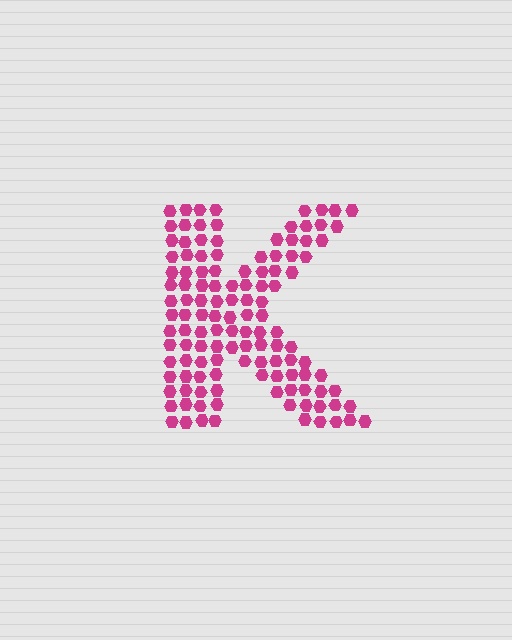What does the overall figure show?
The overall figure shows the letter K.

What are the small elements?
The small elements are hexagons.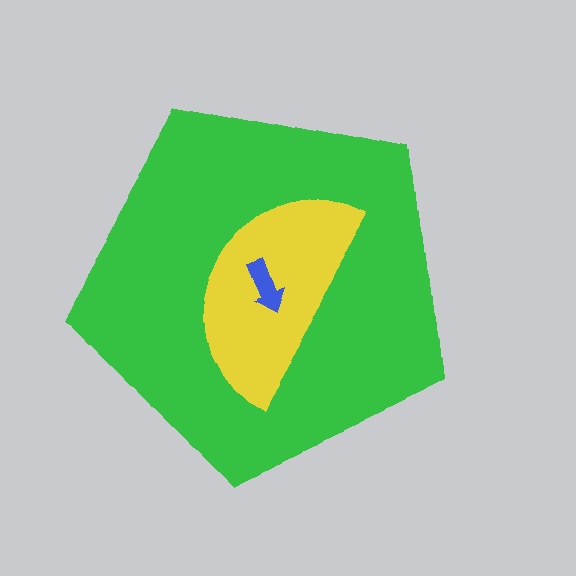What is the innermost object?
The blue arrow.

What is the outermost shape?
The green pentagon.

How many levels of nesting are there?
3.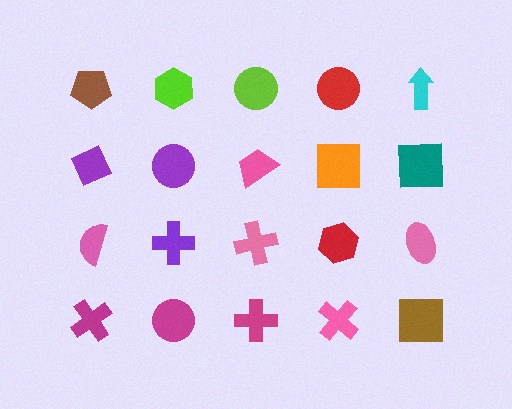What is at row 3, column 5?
A pink ellipse.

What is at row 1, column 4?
A red circle.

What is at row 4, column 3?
A magenta cross.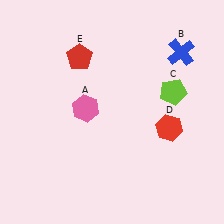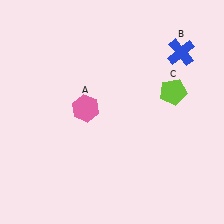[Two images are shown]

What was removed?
The red pentagon (E), the red hexagon (D) were removed in Image 2.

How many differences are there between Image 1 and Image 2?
There are 2 differences between the two images.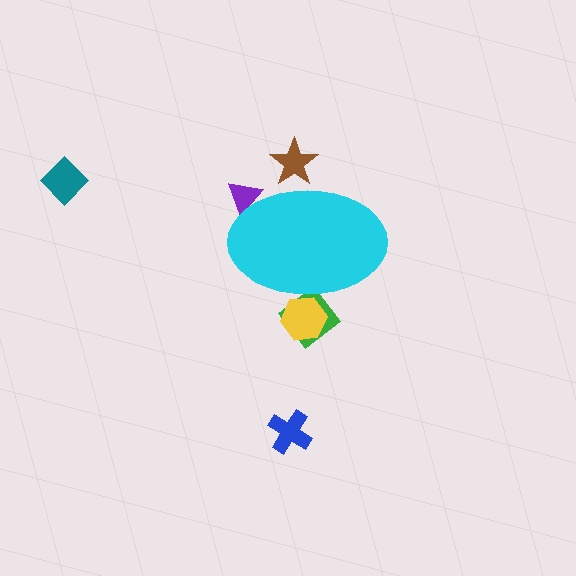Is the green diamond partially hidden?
Yes, the green diamond is partially hidden behind the cyan ellipse.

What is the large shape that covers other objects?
A cyan ellipse.